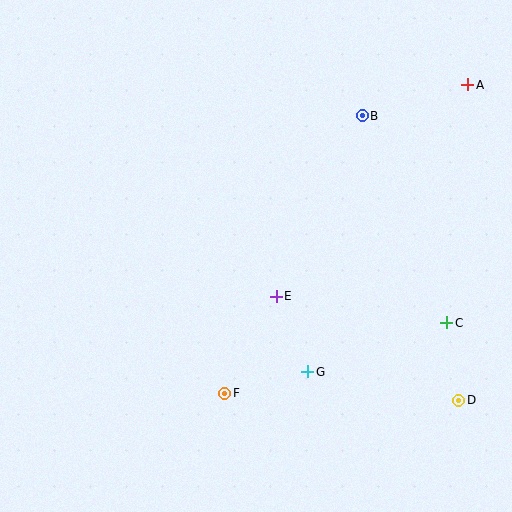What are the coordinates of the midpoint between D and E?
The midpoint between D and E is at (367, 348).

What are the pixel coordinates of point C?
Point C is at (447, 323).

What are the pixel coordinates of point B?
Point B is at (362, 116).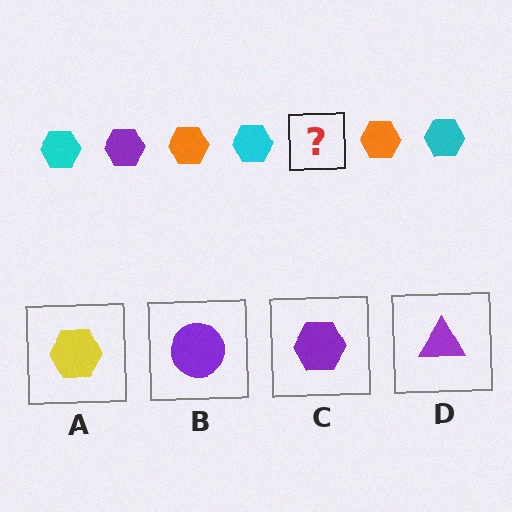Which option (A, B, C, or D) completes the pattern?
C.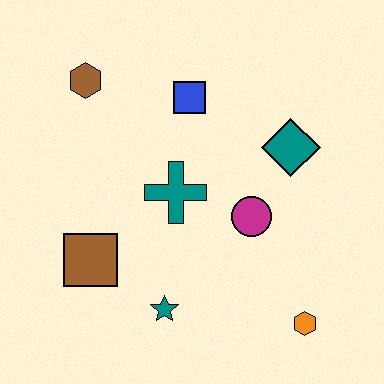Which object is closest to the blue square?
The teal cross is closest to the blue square.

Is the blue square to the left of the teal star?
No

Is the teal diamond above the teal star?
Yes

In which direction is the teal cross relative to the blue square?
The teal cross is below the blue square.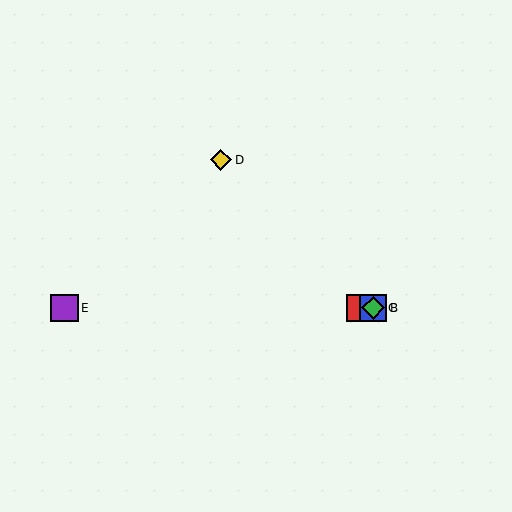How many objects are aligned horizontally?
4 objects (A, B, C, E) are aligned horizontally.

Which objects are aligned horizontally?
Objects A, B, C, E are aligned horizontally.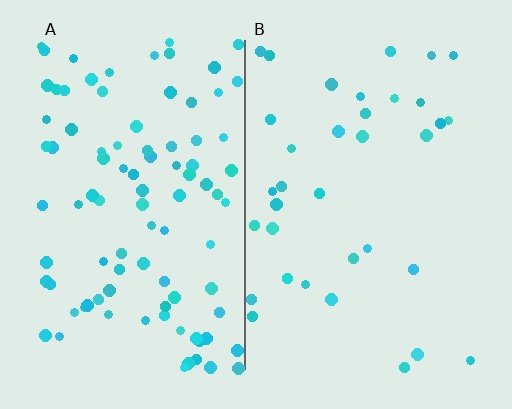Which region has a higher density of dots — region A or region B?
A (the left).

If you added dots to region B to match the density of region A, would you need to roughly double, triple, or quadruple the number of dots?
Approximately triple.